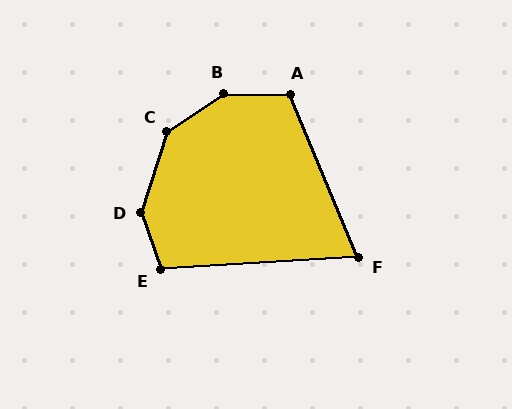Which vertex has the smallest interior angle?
F, at approximately 71 degrees.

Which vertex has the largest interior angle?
B, at approximately 146 degrees.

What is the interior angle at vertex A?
Approximately 113 degrees (obtuse).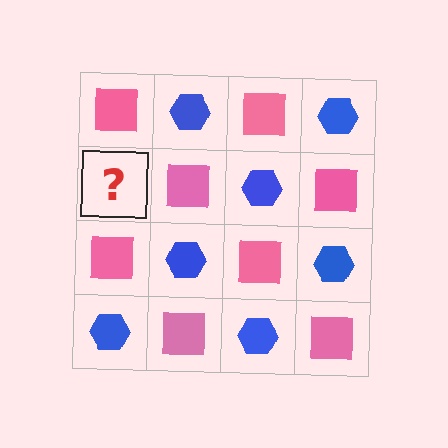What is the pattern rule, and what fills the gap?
The rule is that it alternates pink square and blue hexagon in a checkerboard pattern. The gap should be filled with a blue hexagon.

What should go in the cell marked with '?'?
The missing cell should contain a blue hexagon.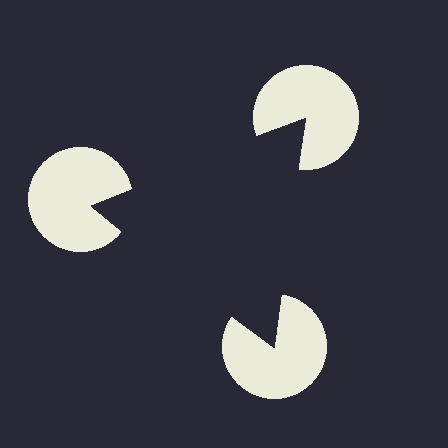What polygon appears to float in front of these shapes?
An illusory triangle — its edges are inferred from the aligned wedge cuts in the pac-man discs, not physically drawn.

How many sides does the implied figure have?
3 sides.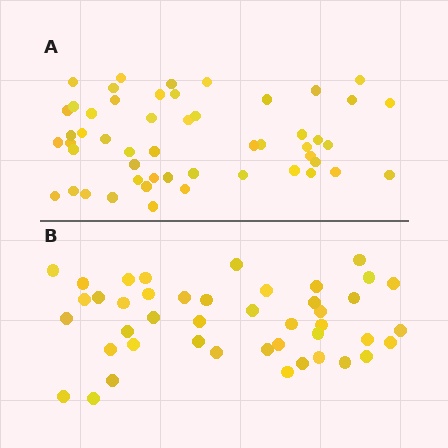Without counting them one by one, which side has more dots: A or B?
Region A (the top region) has more dots.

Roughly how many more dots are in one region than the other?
Region A has roughly 8 or so more dots than region B.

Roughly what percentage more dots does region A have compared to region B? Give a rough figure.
About 20% more.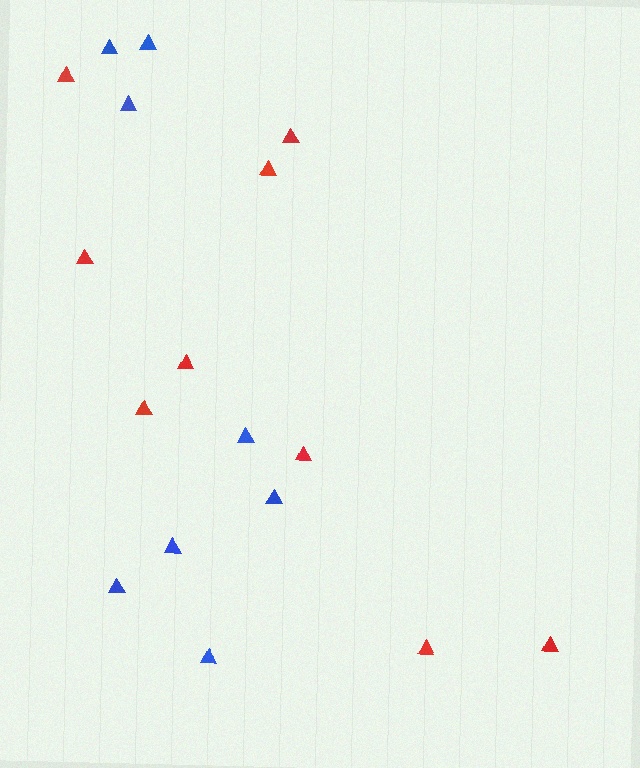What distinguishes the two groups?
There are 2 groups: one group of red triangles (9) and one group of blue triangles (8).